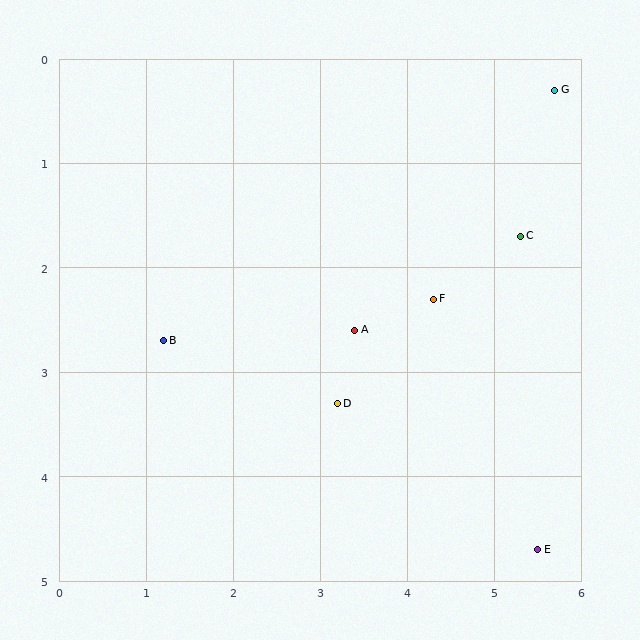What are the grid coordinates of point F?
Point F is at approximately (4.3, 2.3).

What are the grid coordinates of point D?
Point D is at approximately (3.2, 3.3).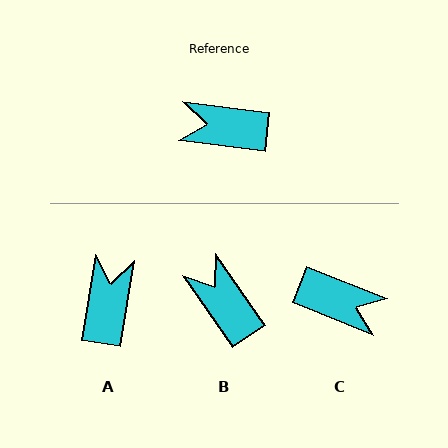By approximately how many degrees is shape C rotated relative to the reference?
Approximately 165 degrees counter-clockwise.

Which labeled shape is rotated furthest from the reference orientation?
C, about 165 degrees away.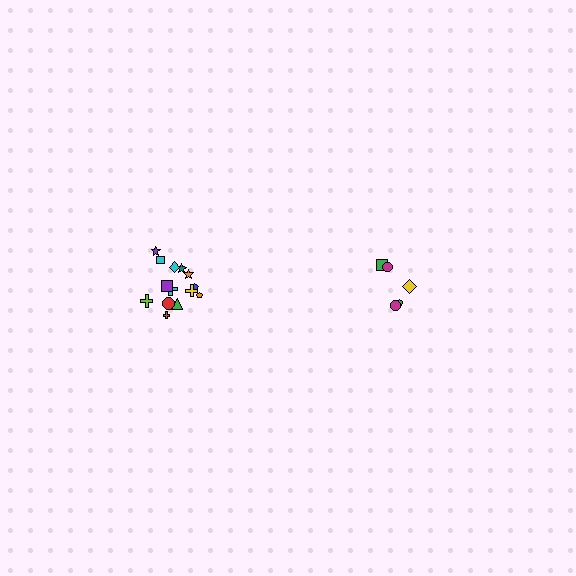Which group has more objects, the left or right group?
The left group.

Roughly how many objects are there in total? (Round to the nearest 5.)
Roughly 20 objects in total.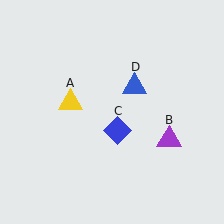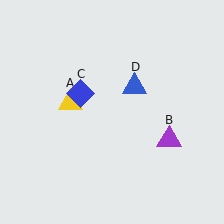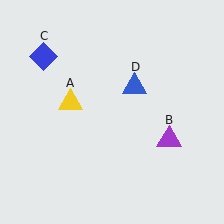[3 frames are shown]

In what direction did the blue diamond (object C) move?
The blue diamond (object C) moved up and to the left.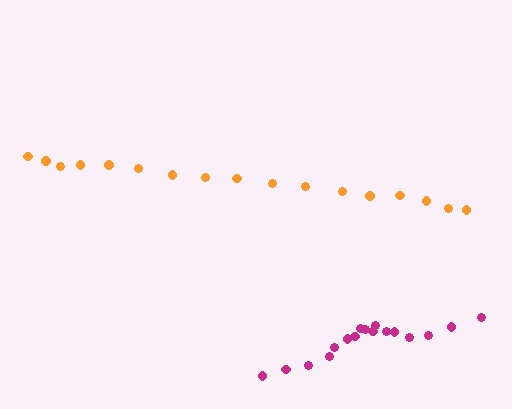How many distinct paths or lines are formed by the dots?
There are 2 distinct paths.